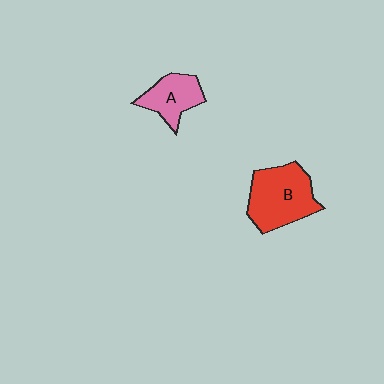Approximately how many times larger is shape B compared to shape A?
Approximately 1.6 times.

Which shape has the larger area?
Shape B (red).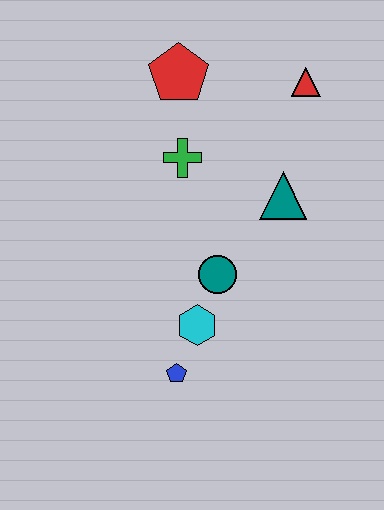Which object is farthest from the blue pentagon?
The red triangle is farthest from the blue pentagon.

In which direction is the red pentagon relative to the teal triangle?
The red pentagon is above the teal triangle.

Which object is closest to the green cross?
The red pentagon is closest to the green cross.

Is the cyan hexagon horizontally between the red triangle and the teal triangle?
No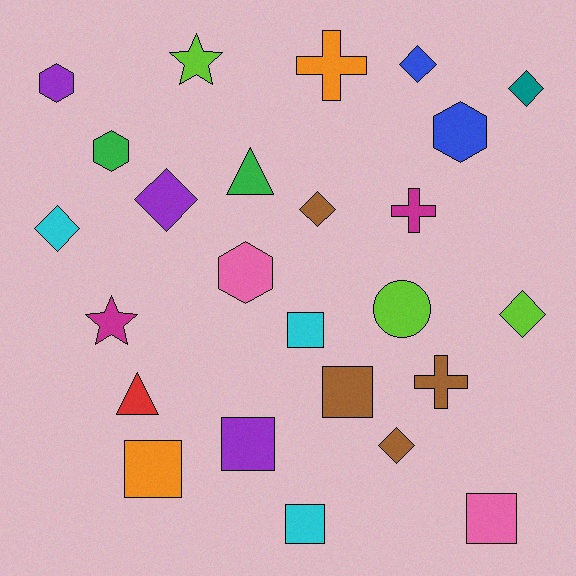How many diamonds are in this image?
There are 7 diamonds.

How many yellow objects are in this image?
There are no yellow objects.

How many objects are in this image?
There are 25 objects.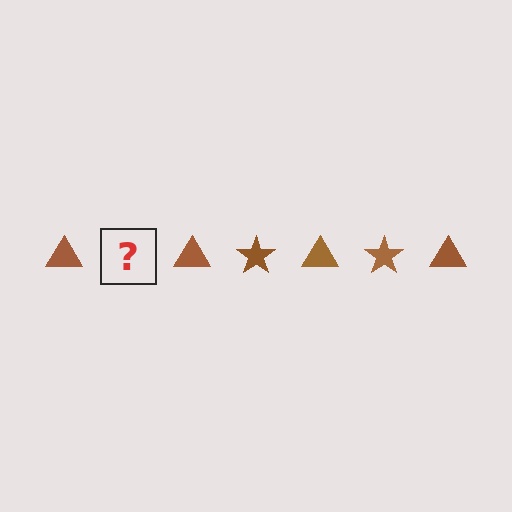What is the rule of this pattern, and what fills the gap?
The rule is that the pattern cycles through triangle, star shapes in brown. The gap should be filled with a brown star.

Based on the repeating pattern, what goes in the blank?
The blank should be a brown star.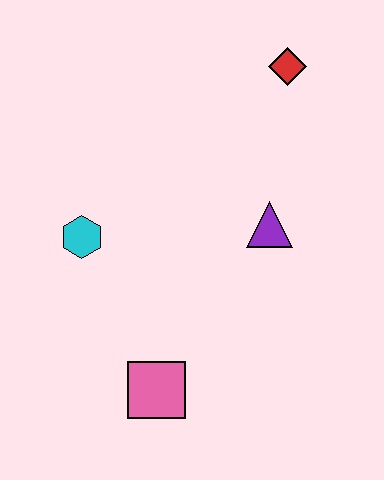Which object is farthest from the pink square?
The red diamond is farthest from the pink square.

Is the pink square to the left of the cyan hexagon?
No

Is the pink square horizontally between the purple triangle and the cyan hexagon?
Yes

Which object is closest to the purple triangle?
The red diamond is closest to the purple triangle.